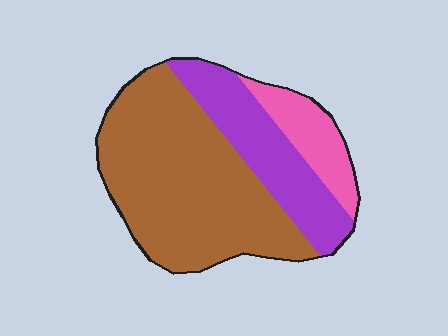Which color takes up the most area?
Brown, at roughly 60%.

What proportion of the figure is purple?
Purple covers around 25% of the figure.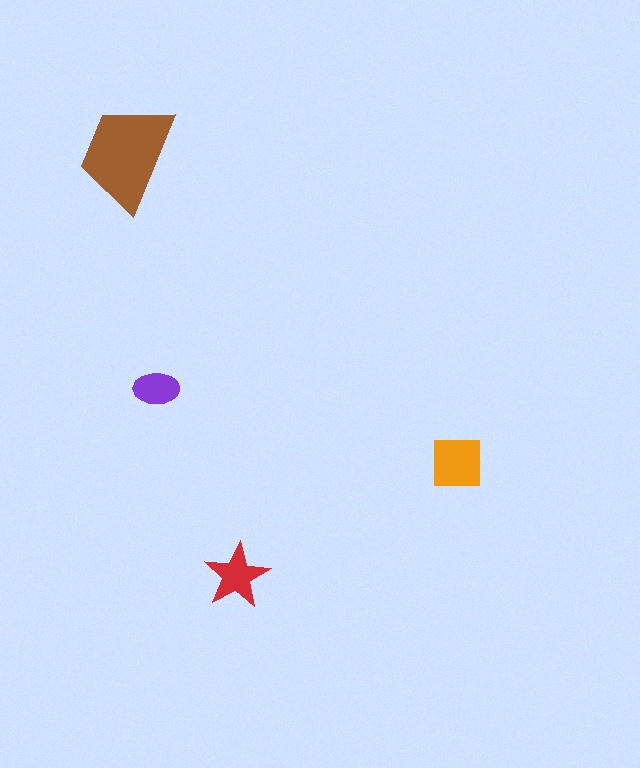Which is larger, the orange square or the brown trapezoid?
The brown trapezoid.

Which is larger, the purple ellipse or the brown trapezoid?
The brown trapezoid.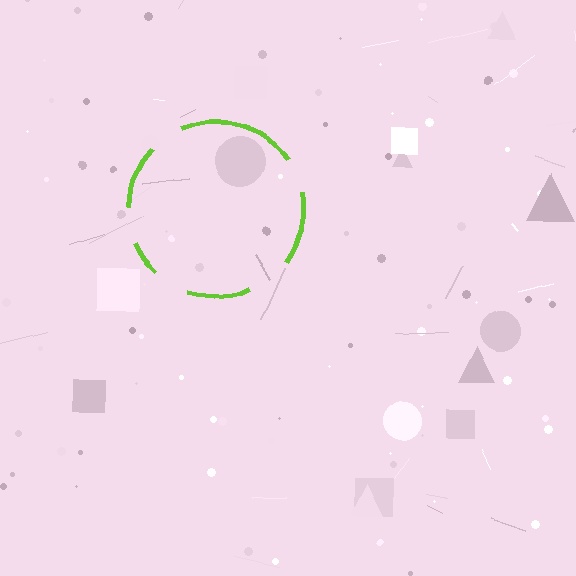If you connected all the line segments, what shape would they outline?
They would outline a circle.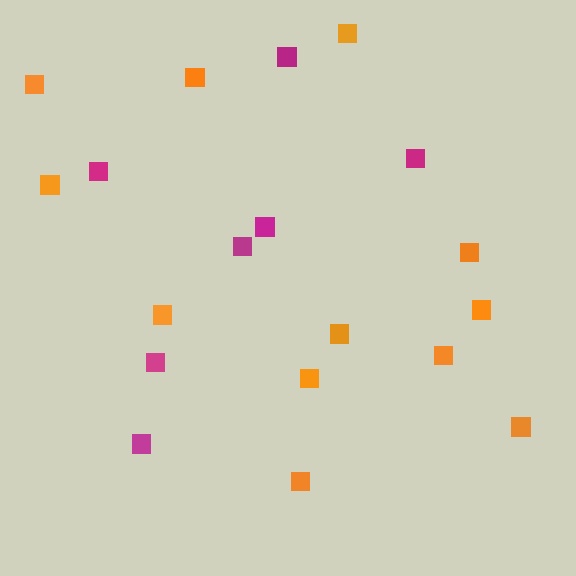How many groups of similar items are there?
There are 2 groups: one group of magenta squares (7) and one group of orange squares (12).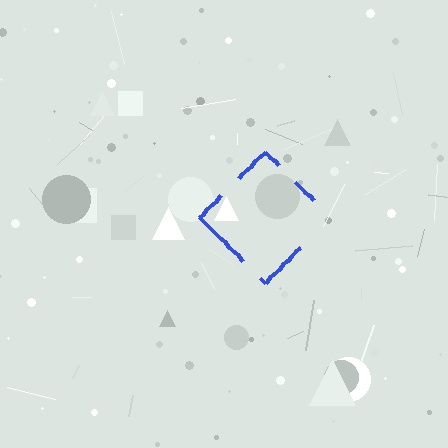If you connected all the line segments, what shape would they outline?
They would outline a diamond.